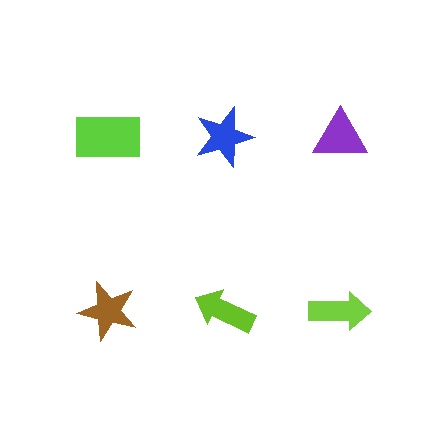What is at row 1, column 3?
A purple triangle.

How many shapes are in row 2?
3 shapes.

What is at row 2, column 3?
A lime arrow.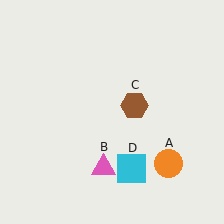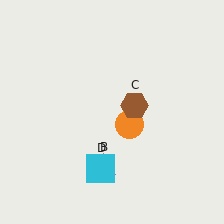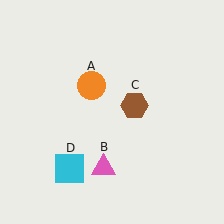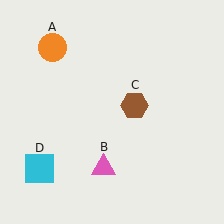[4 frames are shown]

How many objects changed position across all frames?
2 objects changed position: orange circle (object A), cyan square (object D).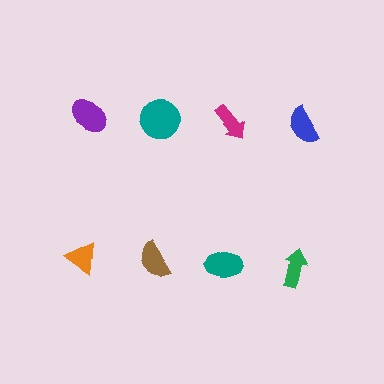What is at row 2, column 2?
A brown semicircle.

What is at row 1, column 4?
A blue semicircle.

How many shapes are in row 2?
4 shapes.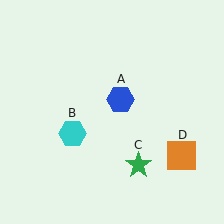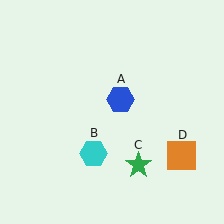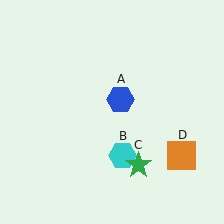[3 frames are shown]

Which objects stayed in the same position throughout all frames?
Blue hexagon (object A) and green star (object C) and orange square (object D) remained stationary.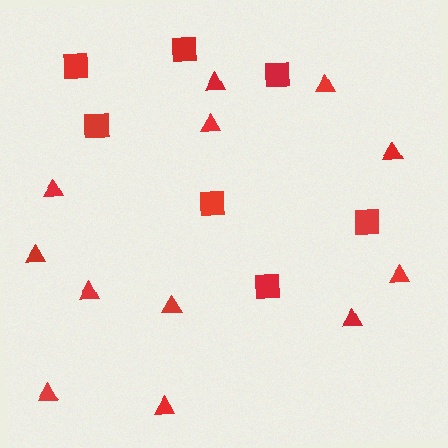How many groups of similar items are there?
There are 2 groups: one group of triangles (12) and one group of squares (7).